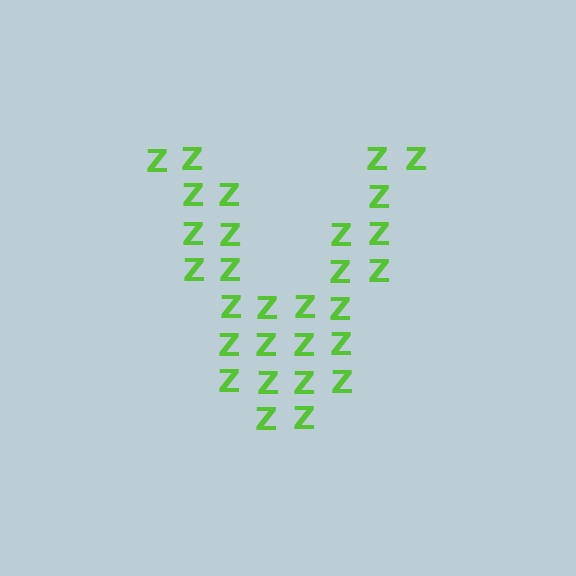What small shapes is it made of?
It is made of small letter Z's.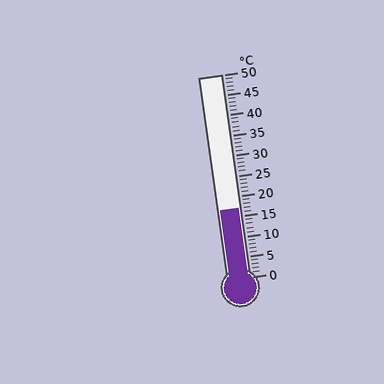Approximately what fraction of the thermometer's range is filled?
The thermometer is filled to approximately 35% of its range.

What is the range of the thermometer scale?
The thermometer scale ranges from 0°C to 50°C.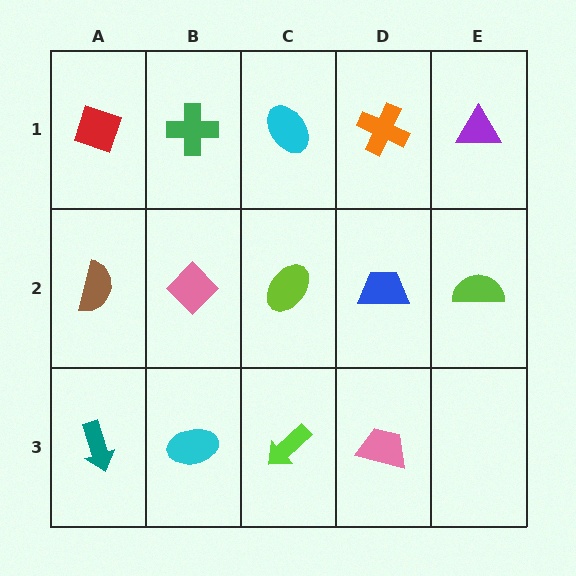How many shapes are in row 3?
4 shapes.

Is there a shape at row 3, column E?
No, that cell is empty.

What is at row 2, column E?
A lime semicircle.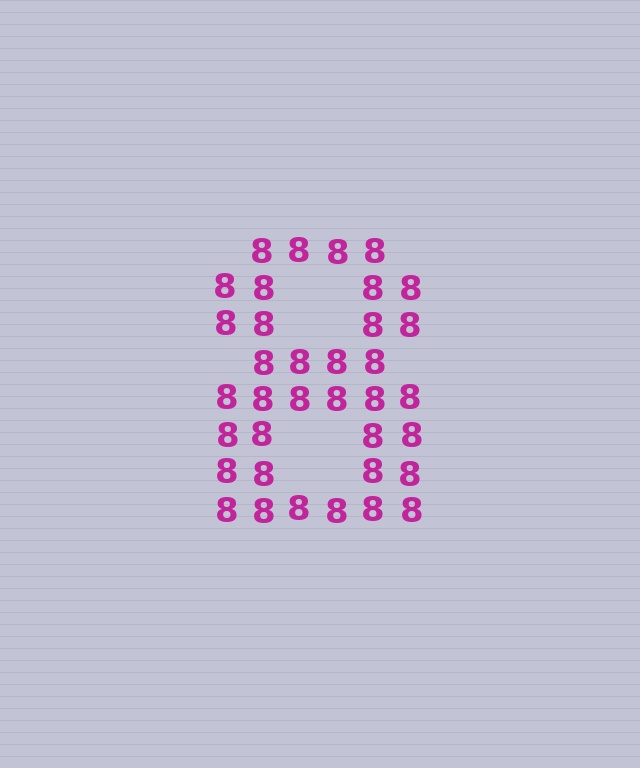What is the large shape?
The large shape is the digit 8.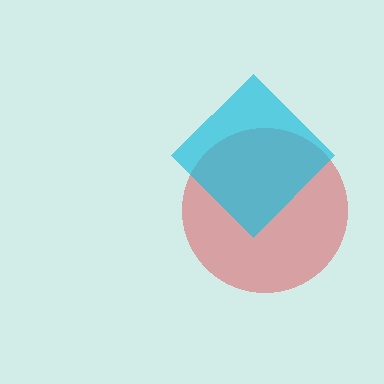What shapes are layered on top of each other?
The layered shapes are: a red circle, a cyan diamond.